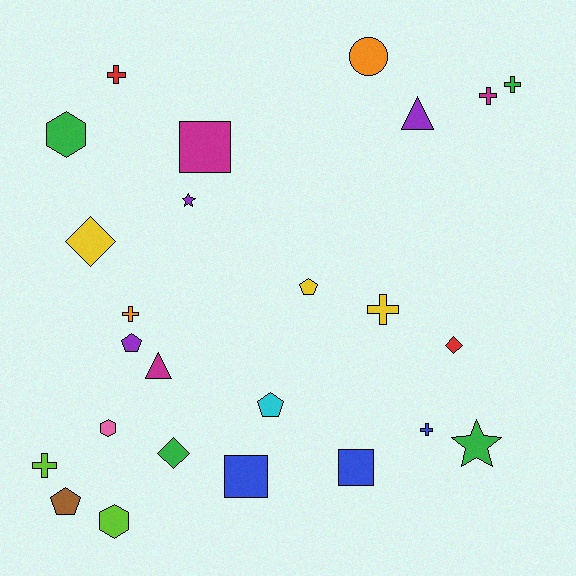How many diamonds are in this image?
There are 3 diamonds.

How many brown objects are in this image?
There is 1 brown object.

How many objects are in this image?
There are 25 objects.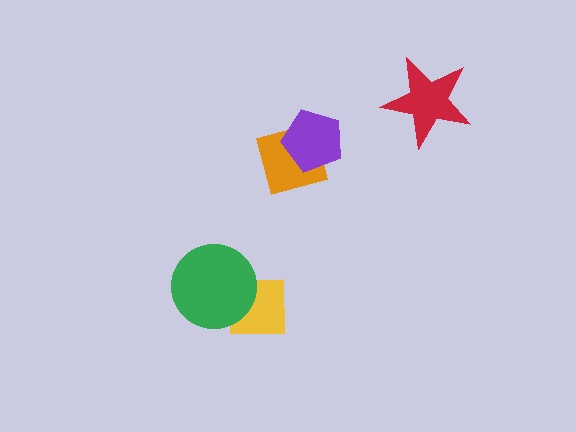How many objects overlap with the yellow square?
1 object overlaps with the yellow square.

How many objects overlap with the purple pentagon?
1 object overlaps with the purple pentagon.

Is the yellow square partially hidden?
Yes, it is partially covered by another shape.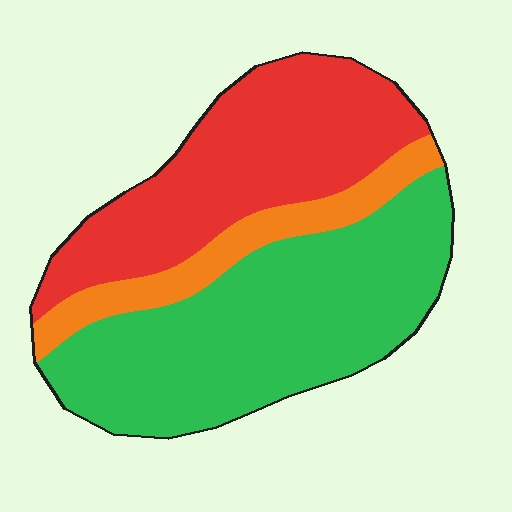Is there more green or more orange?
Green.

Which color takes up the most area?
Green, at roughly 50%.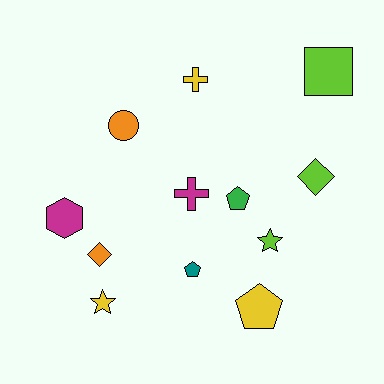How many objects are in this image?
There are 12 objects.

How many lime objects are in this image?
There are 3 lime objects.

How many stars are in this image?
There are 2 stars.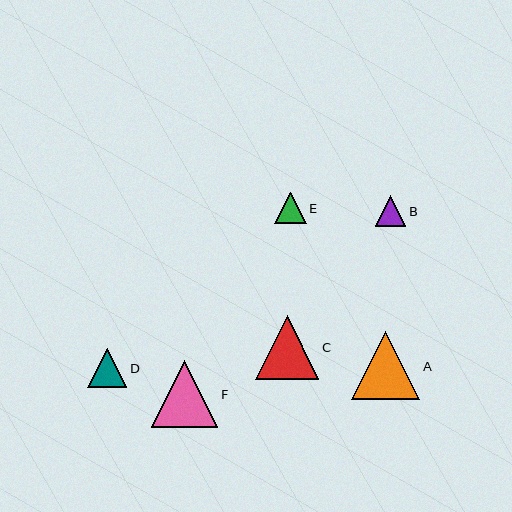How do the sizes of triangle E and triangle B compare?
Triangle E and triangle B are approximately the same size.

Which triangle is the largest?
Triangle A is the largest with a size of approximately 68 pixels.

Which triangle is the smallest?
Triangle B is the smallest with a size of approximately 31 pixels.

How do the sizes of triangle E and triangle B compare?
Triangle E and triangle B are approximately the same size.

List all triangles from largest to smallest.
From largest to smallest: A, F, C, D, E, B.